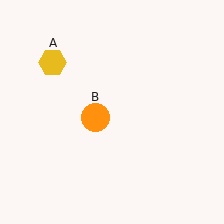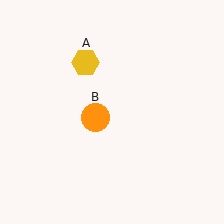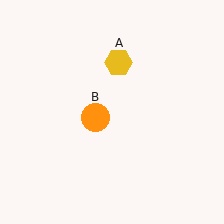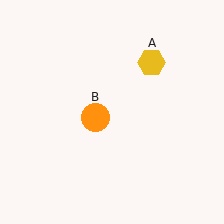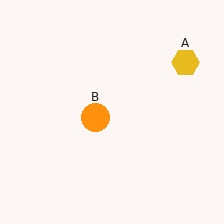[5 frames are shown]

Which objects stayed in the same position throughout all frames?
Orange circle (object B) remained stationary.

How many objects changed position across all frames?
1 object changed position: yellow hexagon (object A).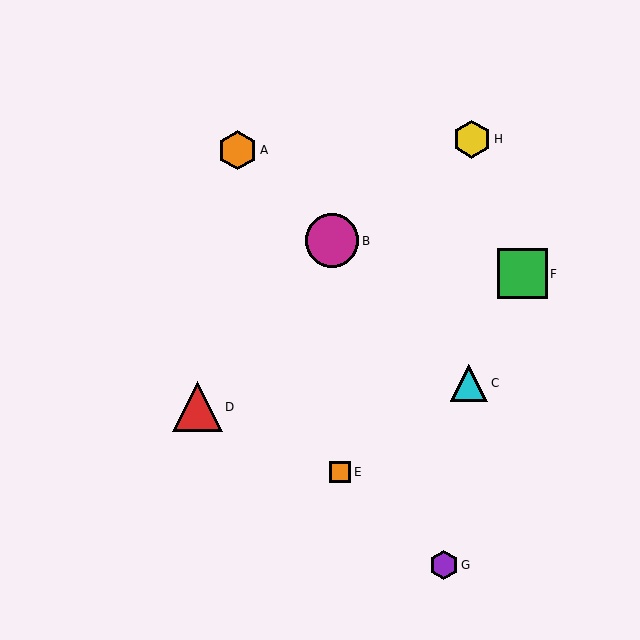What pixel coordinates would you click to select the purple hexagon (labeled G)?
Click at (444, 565) to select the purple hexagon G.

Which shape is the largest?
The magenta circle (labeled B) is the largest.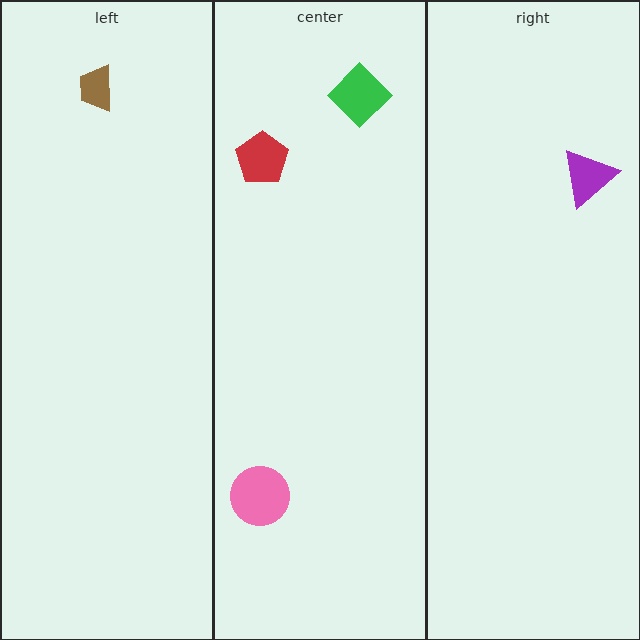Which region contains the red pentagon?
The center region.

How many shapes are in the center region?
3.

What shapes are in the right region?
The purple triangle.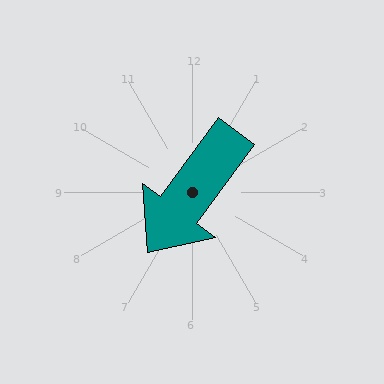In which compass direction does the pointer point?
Southwest.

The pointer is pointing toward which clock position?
Roughly 7 o'clock.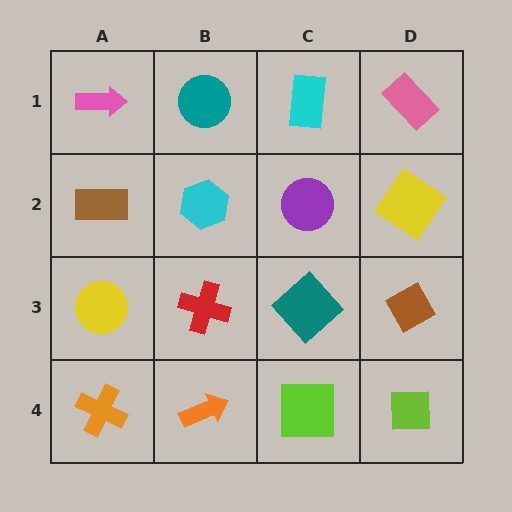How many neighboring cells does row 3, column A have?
3.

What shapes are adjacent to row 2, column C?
A cyan rectangle (row 1, column C), a teal diamond (row 3, column C), a cyan hexagon (row 2, column B), a yellow diamond (row 2, column D).